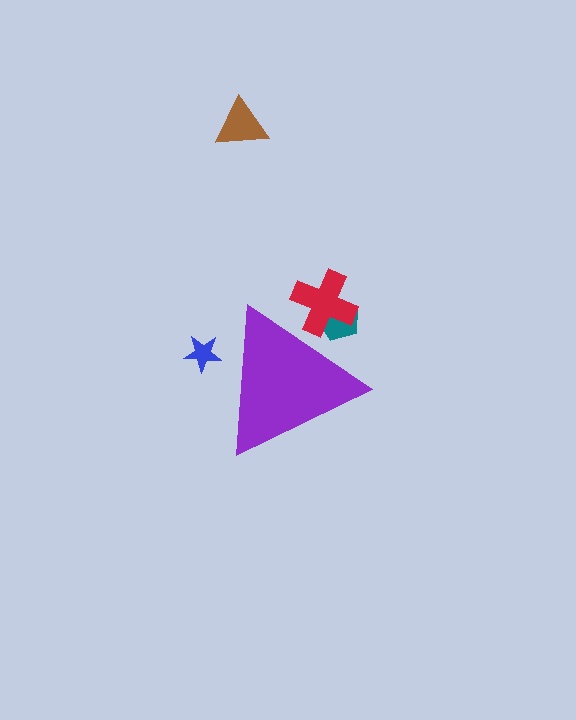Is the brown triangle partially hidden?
No, the brown triangle is fully visible.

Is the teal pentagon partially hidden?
Yes, the teal pentagon is partially hidden behind the purple triangle.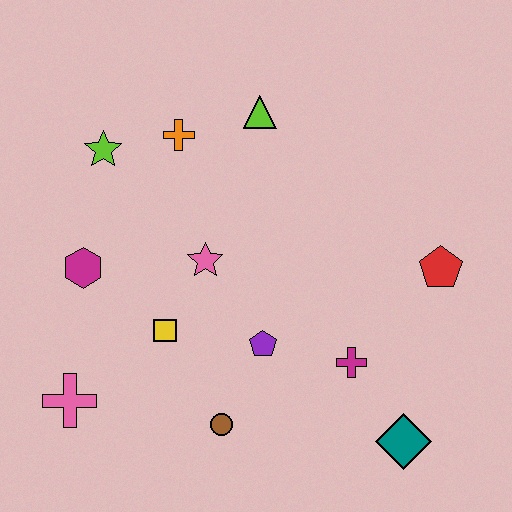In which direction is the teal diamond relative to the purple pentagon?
The teal diamond is to the right of the purple pentagon.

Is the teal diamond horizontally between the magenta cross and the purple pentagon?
No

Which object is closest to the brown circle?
The purple pentagon is closest to the brown circle.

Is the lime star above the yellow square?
Yes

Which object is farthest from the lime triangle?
The teal diamond is farthest from the lime triangle.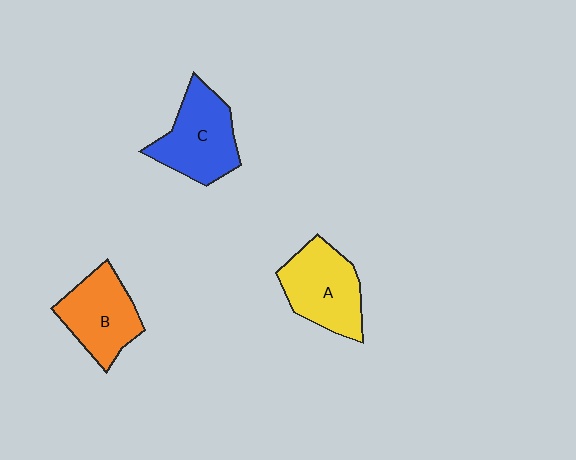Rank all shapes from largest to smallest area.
From largest to smallest: C (blue), A (yellow), B (orange).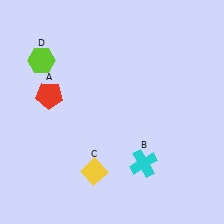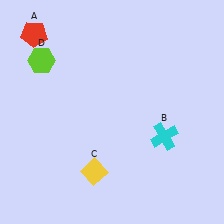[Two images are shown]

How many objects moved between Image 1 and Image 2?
2 objects moved between the two images.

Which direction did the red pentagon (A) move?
The red pentagon (A) moved up.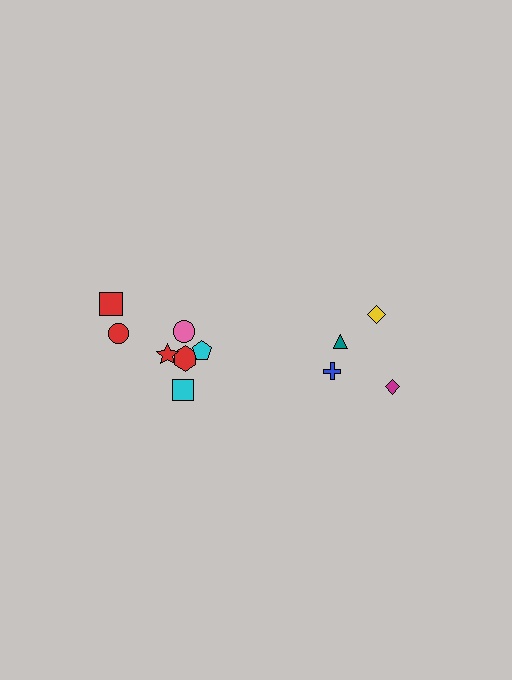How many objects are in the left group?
There are 7 objects.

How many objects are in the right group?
There are 4 objects.